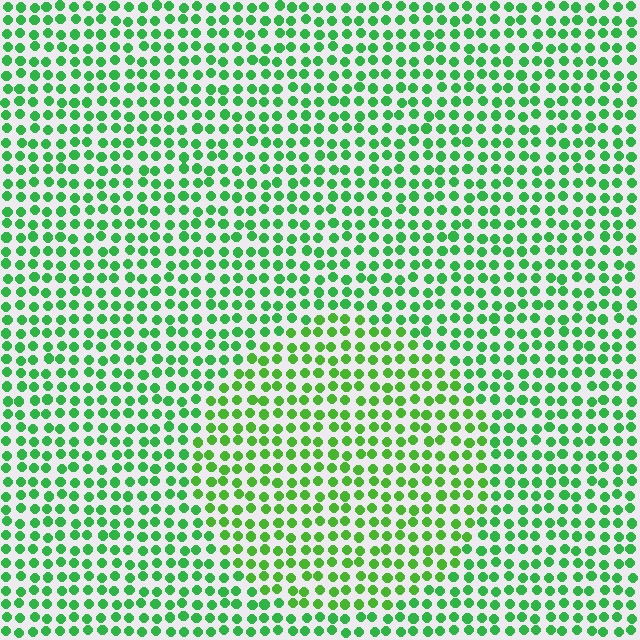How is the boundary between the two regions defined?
The boundary is defined purely by a slight shift in hue (about 22 degrees). Spacing, size, and orientation are identical on both sides.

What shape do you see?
I see a circle.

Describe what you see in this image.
The image is filled with small green elements in a uniform arrangement. A circle-shaped region is visible where the elements are tinted to a slightly different hue, forming a subtle color boundary.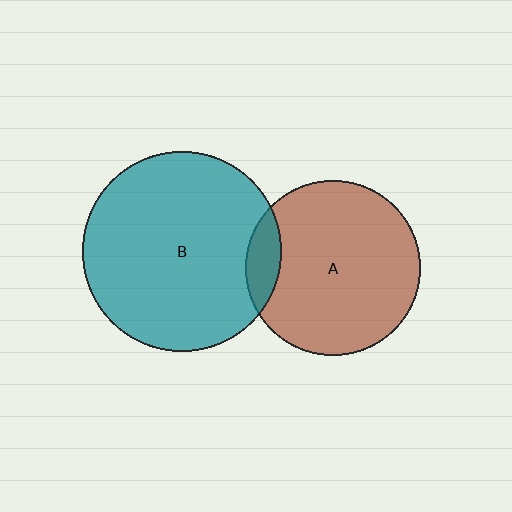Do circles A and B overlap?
Yes.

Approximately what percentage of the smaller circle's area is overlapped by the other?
Approximately 10%.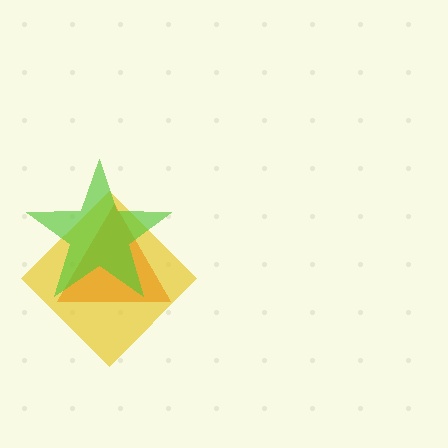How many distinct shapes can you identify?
There are 3 distinct shapes: a yellow diamond, an orange triangle, a lime star.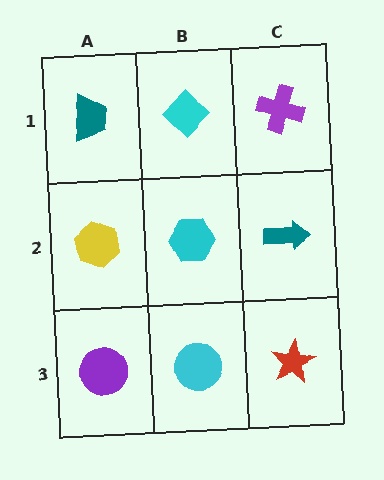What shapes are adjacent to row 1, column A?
A yellow hexagon (row 2, column A), a cyan diamond (row 1, column B).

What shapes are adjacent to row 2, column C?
A purple cross (row 1, column C), a red star (row 3, column C), a cyan hexagon (row 2, column B).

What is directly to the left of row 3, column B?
A purple circle.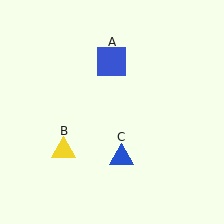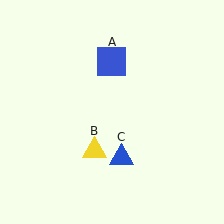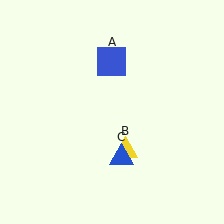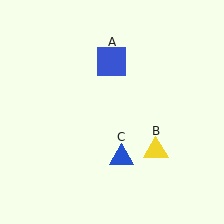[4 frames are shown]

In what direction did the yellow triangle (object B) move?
The yellow triangle (object B) moved right.